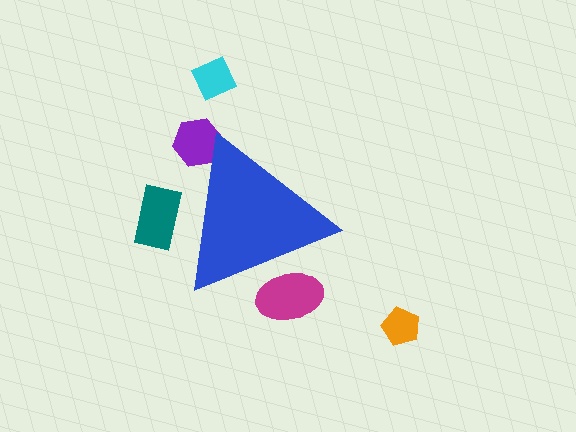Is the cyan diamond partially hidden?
No, the cyan diamond is fully visible.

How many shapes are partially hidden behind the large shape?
3 shapes are partially hidden.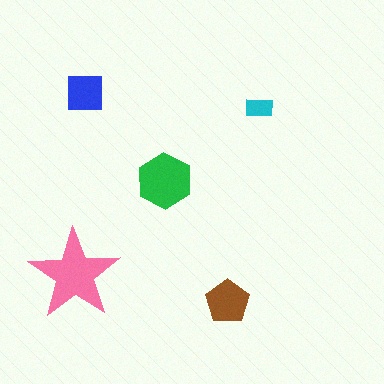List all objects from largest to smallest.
The pink star, the green hexagon, the brown pentagon, the blue square, the cyan rectangle.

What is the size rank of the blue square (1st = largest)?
4th.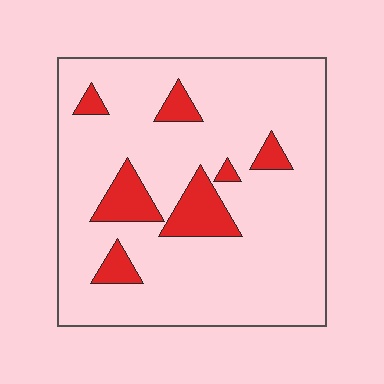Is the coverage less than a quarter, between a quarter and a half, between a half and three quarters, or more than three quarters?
Less than a quarter.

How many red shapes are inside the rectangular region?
7.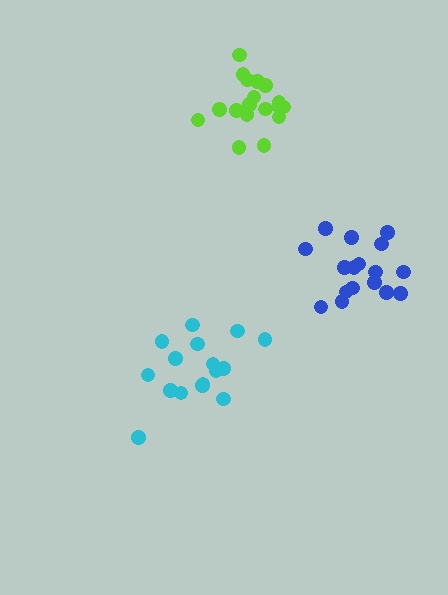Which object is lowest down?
The cyan cluster is bottommost.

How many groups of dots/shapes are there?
There are 3 groups.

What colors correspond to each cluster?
The clusters are colored: blue, lime, cyan.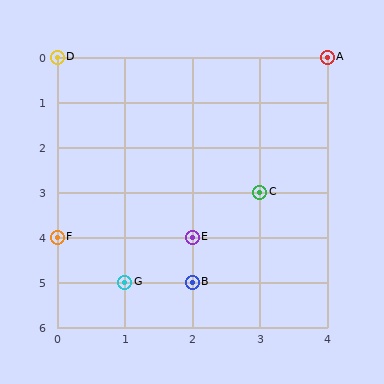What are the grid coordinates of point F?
Point F is at grid coordinates (0, 4).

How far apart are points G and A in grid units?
Points G and A are 3 columns and 5 rows apart (about 5.8 grid units diagonally).